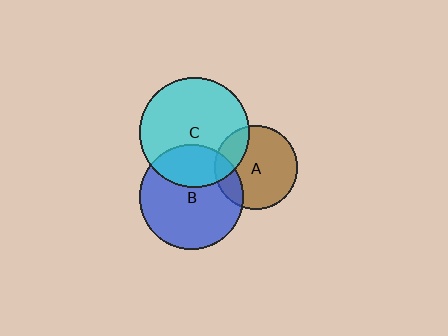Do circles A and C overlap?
Yes.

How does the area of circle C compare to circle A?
Approximately 1.7 times.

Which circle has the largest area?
Circle C (cyan).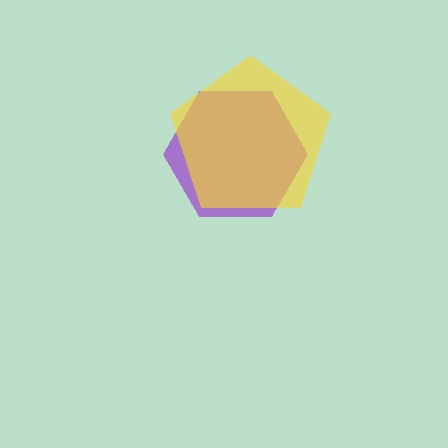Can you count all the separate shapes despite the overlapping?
Yes, there are 2 separate shapes.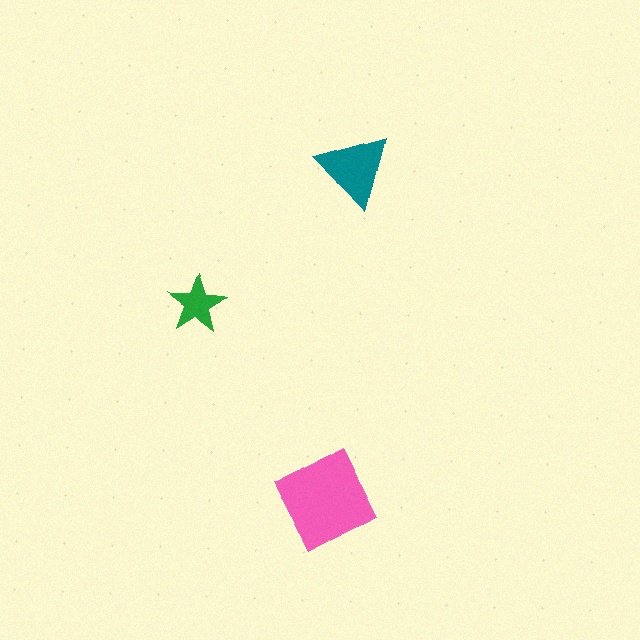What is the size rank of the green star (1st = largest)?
3rd.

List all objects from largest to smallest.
The pink diamond, the teal triangle, the green star.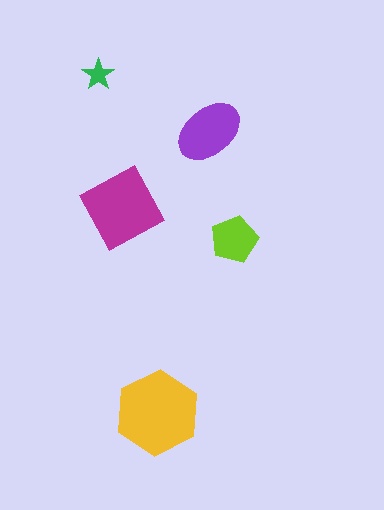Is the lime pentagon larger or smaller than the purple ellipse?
Smaller.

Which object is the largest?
The yellow hexagon.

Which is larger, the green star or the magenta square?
The magenta square.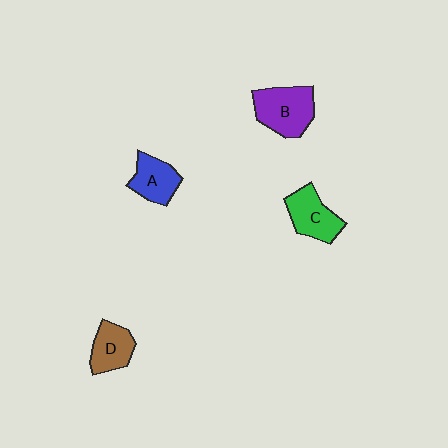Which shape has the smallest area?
Shape D (brown).